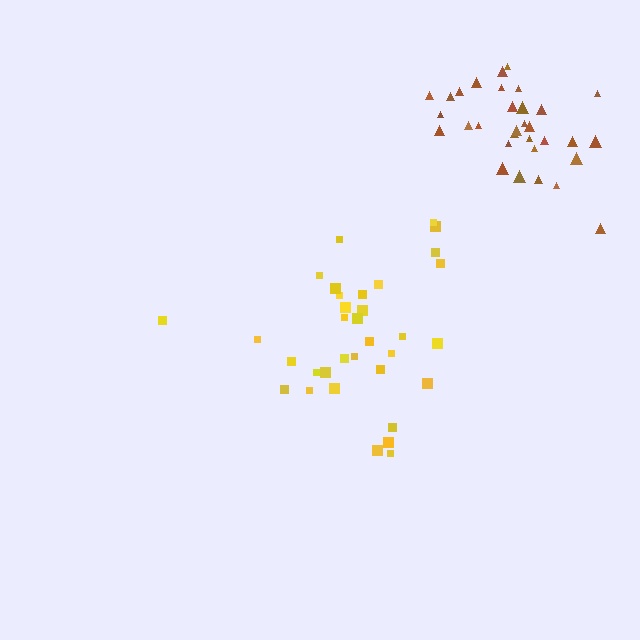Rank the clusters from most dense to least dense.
brown, yellow.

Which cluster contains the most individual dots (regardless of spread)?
Yellow (35).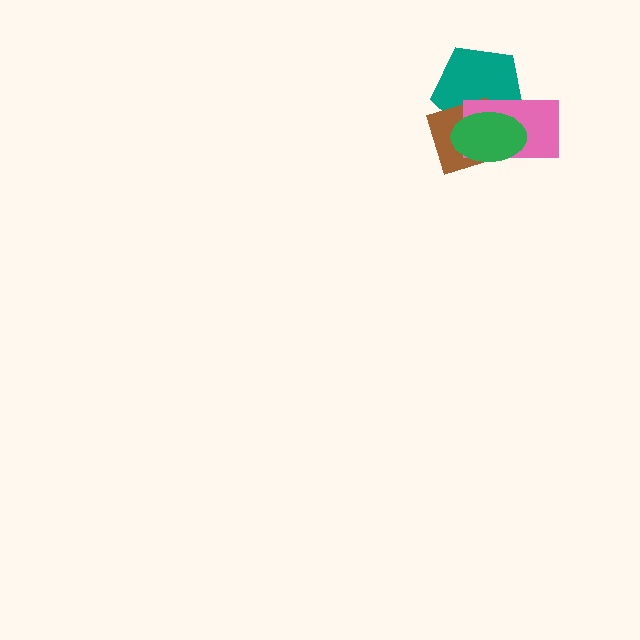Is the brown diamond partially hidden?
Yes, it is partially covered by another shape.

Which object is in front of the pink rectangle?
The green ellipse is in front of the pink rectangle.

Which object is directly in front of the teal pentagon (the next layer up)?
The brown diamond is directly in front of the teal pentagon.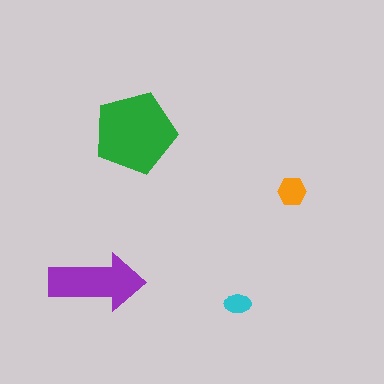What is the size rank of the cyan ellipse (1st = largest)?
4th.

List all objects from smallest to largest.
The cyan ellipse, the orange hexagon, the purple arrow, the green pentagon.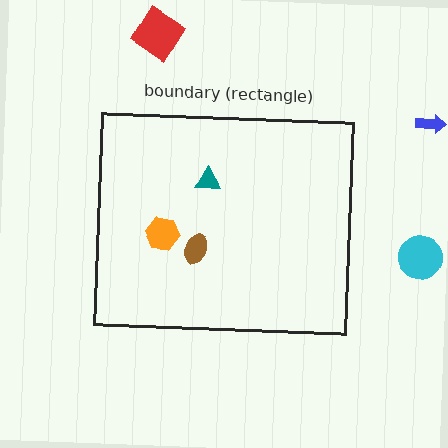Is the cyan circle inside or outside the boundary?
Outside.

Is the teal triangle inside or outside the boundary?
Inside.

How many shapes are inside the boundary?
3 inside, 3 outside.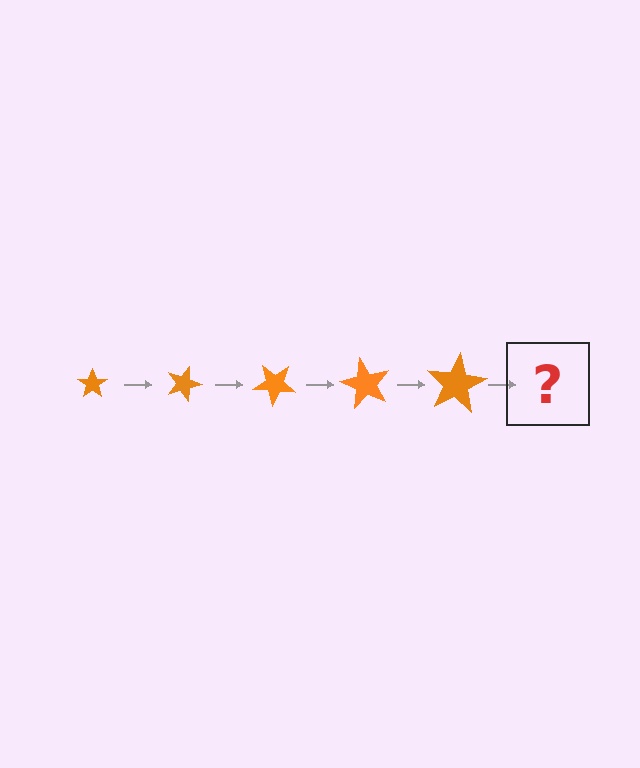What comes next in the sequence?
The next element should be a star, larger than the previous one and rotated 100 degrees from the start.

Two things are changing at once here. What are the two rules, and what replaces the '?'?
The two rules are that the star grows larger each step and it rotates 20 degrees each step. The '?' should be a star, larger than the previous one and rotated 100 degrees from the start.